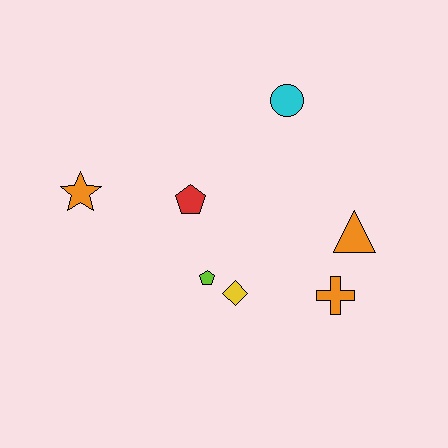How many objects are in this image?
There are 7 objects.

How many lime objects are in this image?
There is 1 lime object.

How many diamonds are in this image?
There is 1 diamond.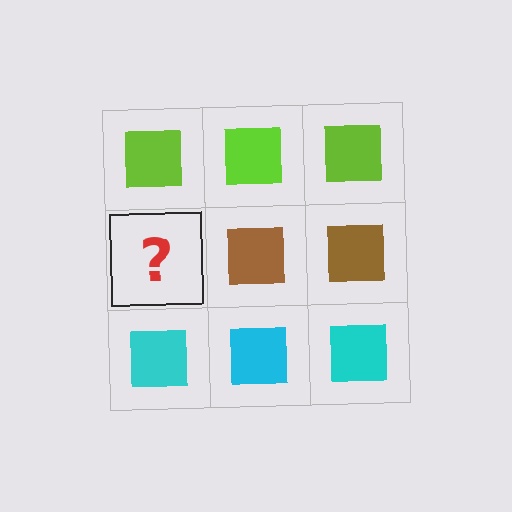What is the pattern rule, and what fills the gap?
The rule is that each row has a consistent color. The gap should be filled with a brown square.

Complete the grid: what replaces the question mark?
The question mark should be replaced with a brown square.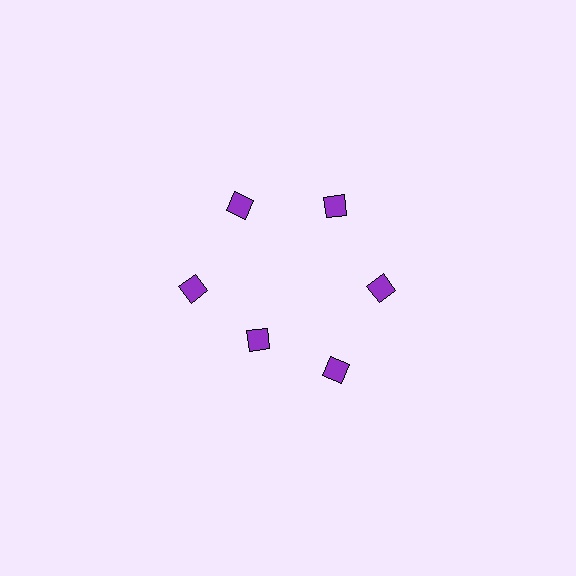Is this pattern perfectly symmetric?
No. The 6 purple diamonds are arranged in a ring, but one element near the 7 o'clock position is pulled inward toward the center, breaking the 6-fold rotational symmetry.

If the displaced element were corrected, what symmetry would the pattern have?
It would have 6-fold rotational symmetry — the pattern would map onto itself every 60 degrees.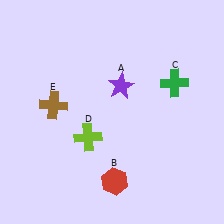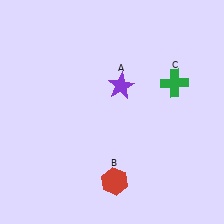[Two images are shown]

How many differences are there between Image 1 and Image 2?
There are 2 differences between the two images.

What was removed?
The lime cross (D), the brown cross (E) were removed in Image 2.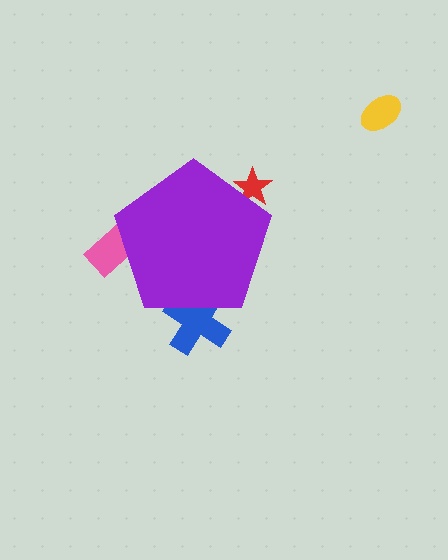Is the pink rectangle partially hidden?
Yes, the pink rectangle is partially hidden behind the purple pentagon.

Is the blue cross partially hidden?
Yes, the blue cross is partially hidden behind the purple pentagon.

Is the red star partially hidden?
Yes, the red star is partially hidden behind the purple pentagon.